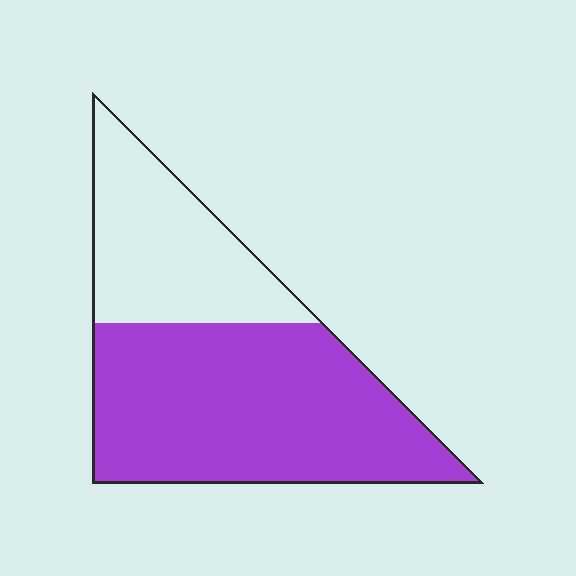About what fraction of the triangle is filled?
About two thirds (2/3).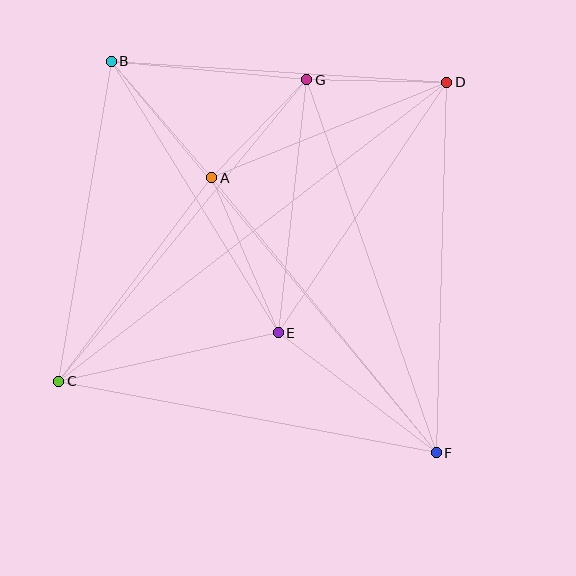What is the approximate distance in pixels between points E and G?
The distance between E and G is approximately 254 pixels.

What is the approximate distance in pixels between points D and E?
The distance between D and E is approximately 302 pixels.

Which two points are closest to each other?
Points A and G are closest to each other.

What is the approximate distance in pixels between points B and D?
The distance between B and D is approximately 336 pixels.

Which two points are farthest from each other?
Points B and F are farthest from each other.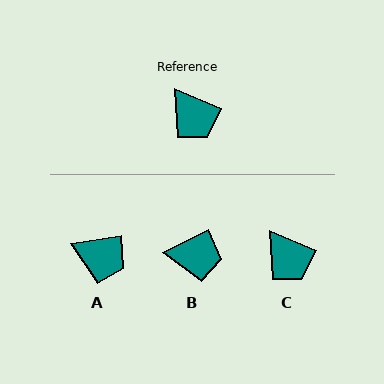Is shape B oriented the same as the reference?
No, it is off by about 49 degrees.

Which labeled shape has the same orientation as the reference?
C.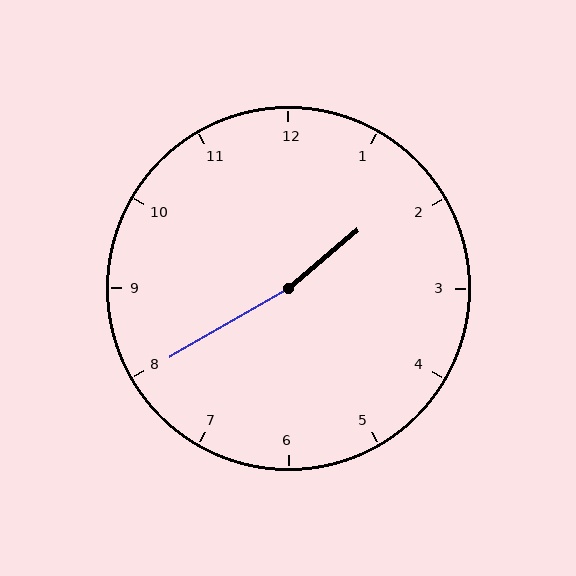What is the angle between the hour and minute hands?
Approximately 170 degrees.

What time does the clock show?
1:40.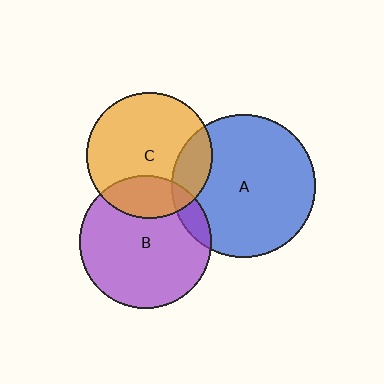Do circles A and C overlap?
Yes.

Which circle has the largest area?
Circle A (blue).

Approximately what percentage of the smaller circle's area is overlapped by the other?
Approximately 20%.